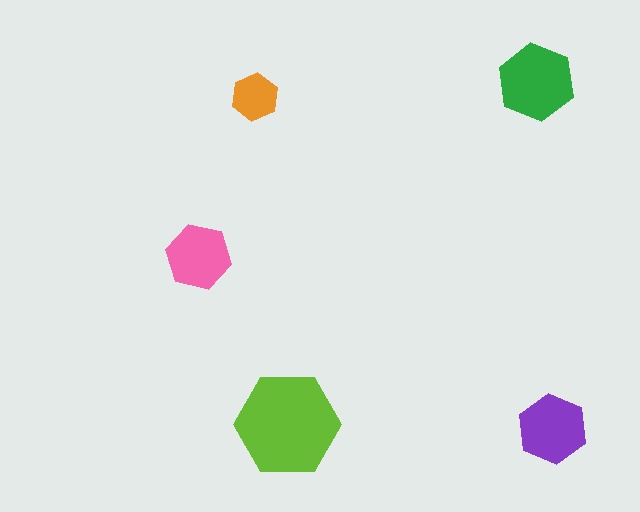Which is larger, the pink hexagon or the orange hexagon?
The pink one.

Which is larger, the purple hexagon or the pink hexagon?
The purple one.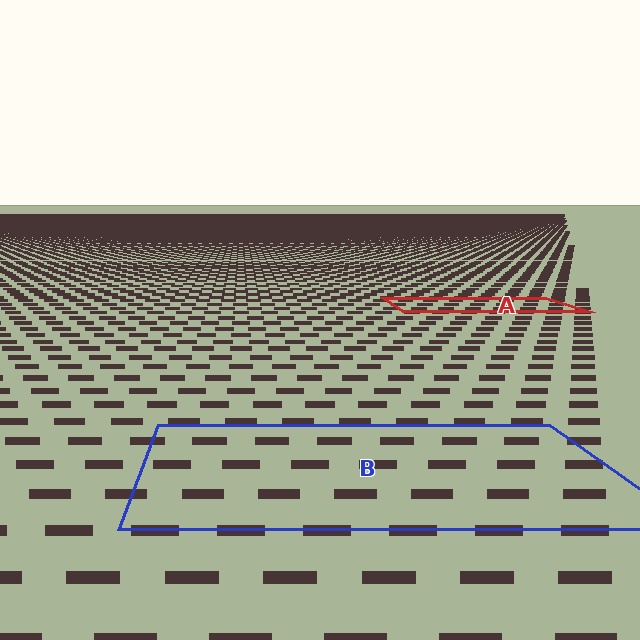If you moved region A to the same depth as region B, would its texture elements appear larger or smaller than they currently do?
They would appear larger. At a closer depth, the same texture elements are projected at a bigger on-screen size.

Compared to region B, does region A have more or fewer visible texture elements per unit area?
Region A has more texture elements per unit area — they are packed more densely because it is farther away.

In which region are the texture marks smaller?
The texture marks are smaller in region A, because it is farther away.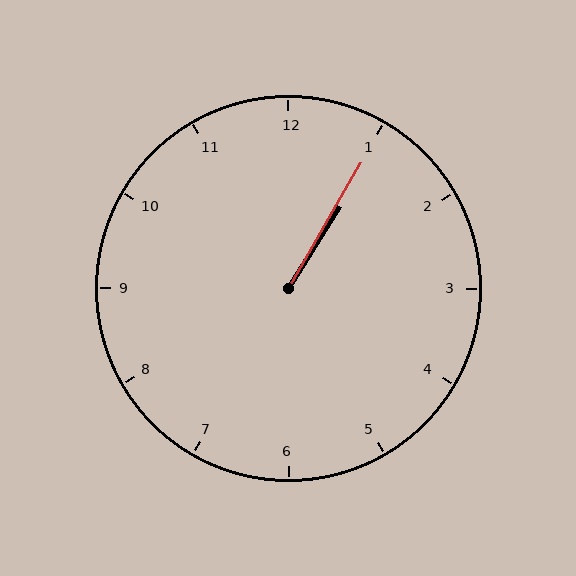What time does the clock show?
1:05.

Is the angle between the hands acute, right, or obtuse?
It is acute.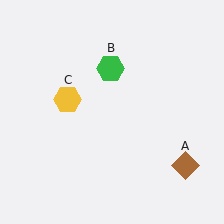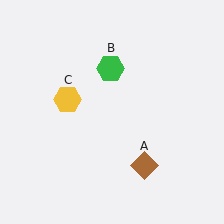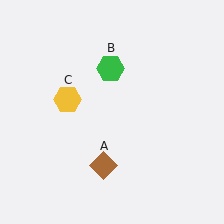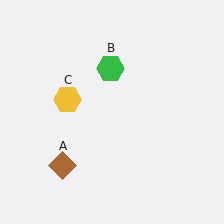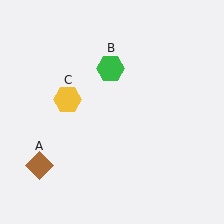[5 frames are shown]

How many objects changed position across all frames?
1 object changed position: brown diamond (object A).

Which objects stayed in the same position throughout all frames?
Green hexagon (object B) and yellow hexagon (object C) remained stationary.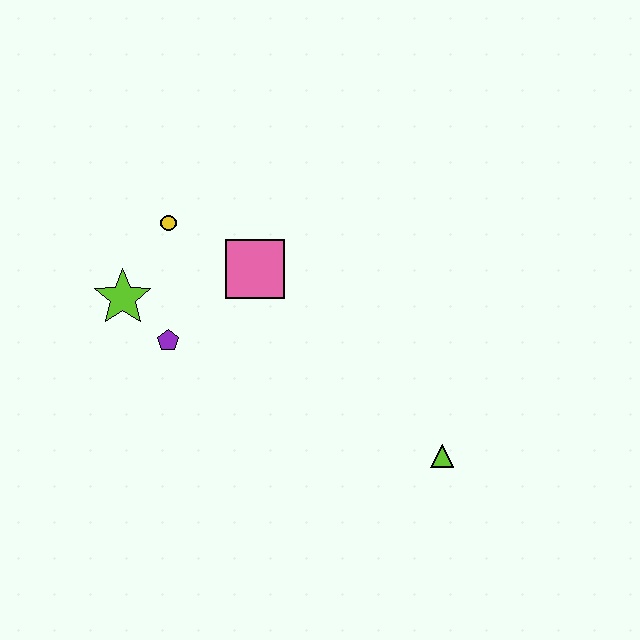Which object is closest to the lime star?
The purple pentagon is closest to the lime star.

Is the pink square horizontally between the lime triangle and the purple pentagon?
Yes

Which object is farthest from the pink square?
The lime triangle is farthest from the pink square.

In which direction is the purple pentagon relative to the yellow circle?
The purple pentagon is below the yellow circle.